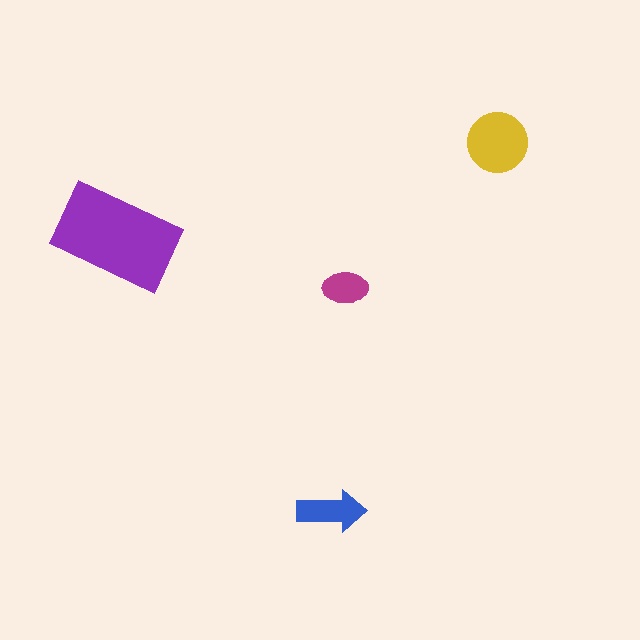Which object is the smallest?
The magenta ellipse.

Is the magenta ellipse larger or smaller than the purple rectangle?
Smaller.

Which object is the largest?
The purple rectangle.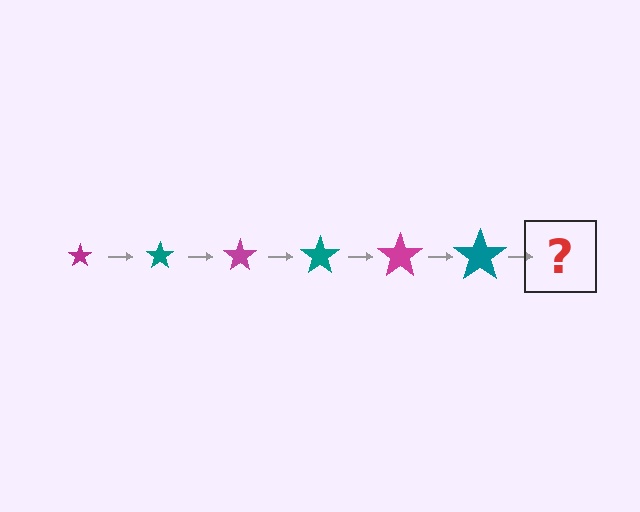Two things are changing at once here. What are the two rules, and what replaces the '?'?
The two rules are that the star grows larger each step and the color cycles through magenta and teal. The '?' should be a magenta star, larger than the previous one.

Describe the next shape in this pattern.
It should be a magenta star, larger than the previous one.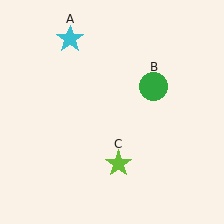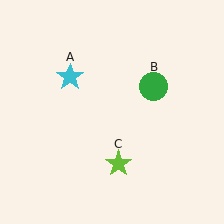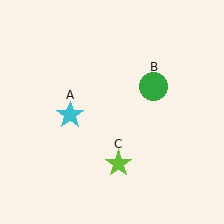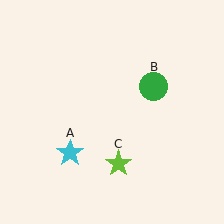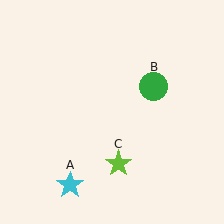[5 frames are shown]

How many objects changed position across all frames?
1 object changed position: cyan star (object A).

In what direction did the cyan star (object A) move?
The cyan star (object A) moved down.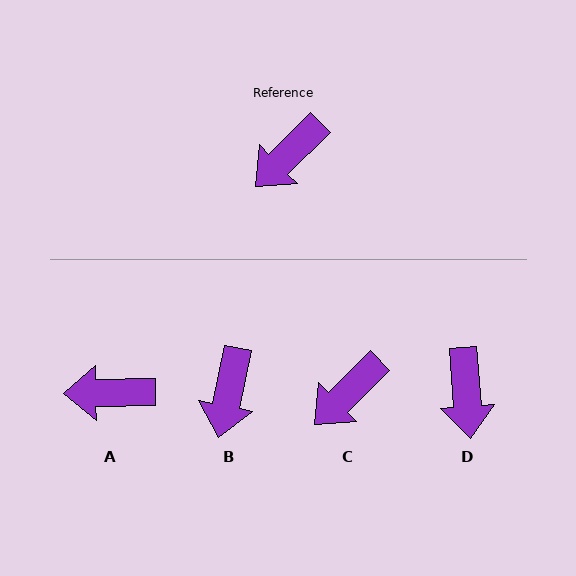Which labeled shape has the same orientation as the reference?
C.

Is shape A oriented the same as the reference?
No, it is off by about 44 degrees.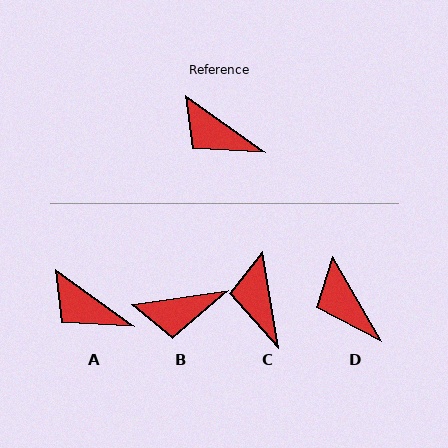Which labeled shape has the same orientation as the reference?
A.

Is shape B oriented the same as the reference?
No, it is off by about 44 degrees.